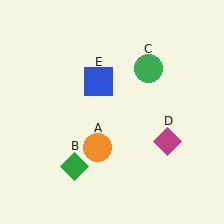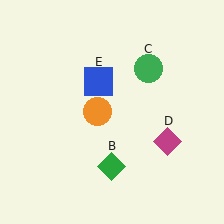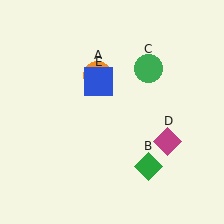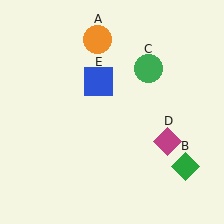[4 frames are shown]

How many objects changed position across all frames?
2 objects changed position: orange circle (object A), green diamond (object B).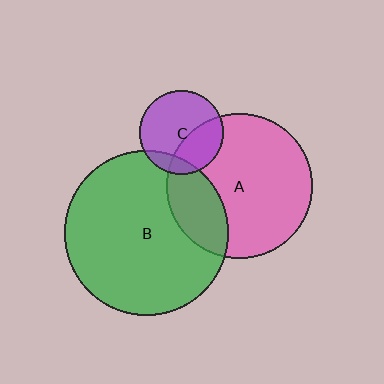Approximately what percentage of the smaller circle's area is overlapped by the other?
Approximately 15%.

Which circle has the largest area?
Circle B (green).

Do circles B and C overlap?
Yes.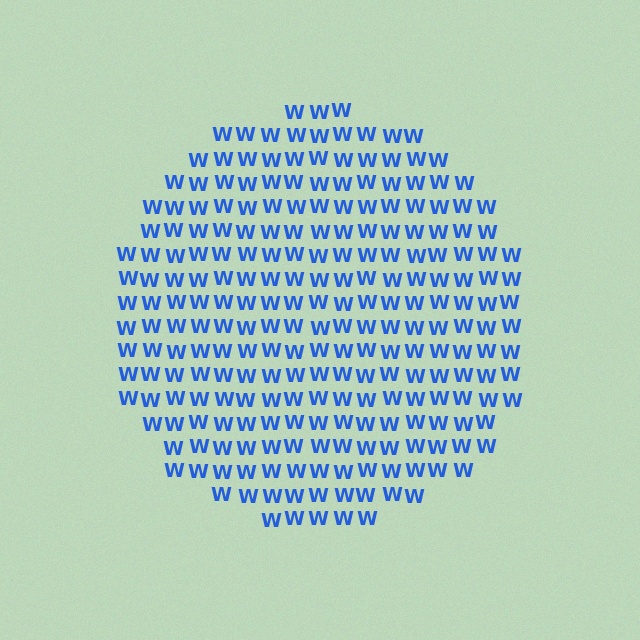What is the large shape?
The large shape is a circle.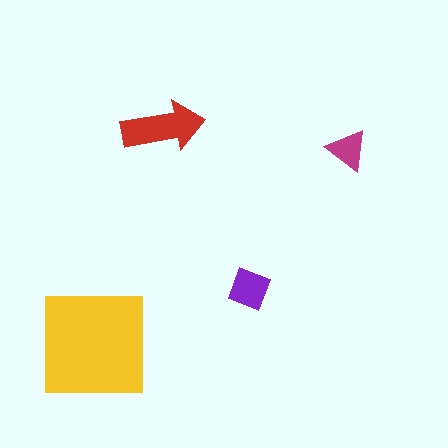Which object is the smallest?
The magenta triangle.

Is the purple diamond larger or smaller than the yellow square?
Smaller.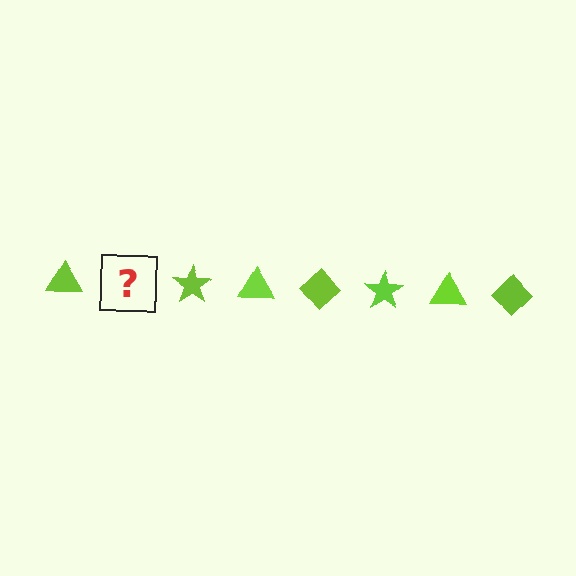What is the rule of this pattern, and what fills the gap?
The rule is that the pattern cycles through triangle, diamond, star shapes in lime. The gap should be filled with a lime diamond.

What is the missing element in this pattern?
The missing element is a lime diamond.